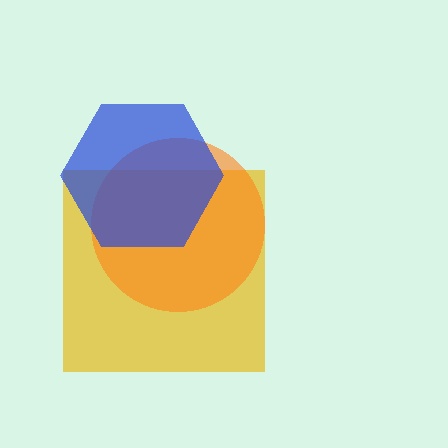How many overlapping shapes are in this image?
There are 3 overlapping shapes in the image.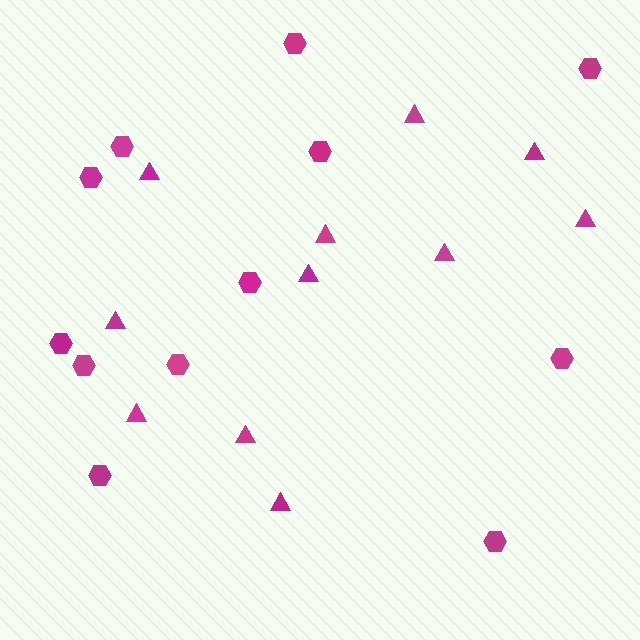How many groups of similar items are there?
There are 2 groups: one group of hexagons (12) and one group of triangles (11).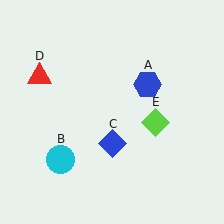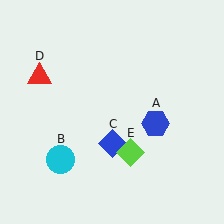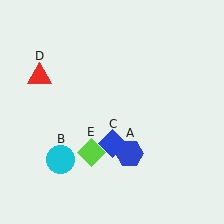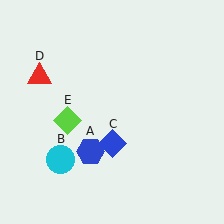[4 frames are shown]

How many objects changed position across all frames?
2 objects changed position: blue hexagon (object A), lime diamond (object E).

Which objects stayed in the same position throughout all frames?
Cyan circle (object B) and blue diamond (object C) and red triangle (object D) remained stationary.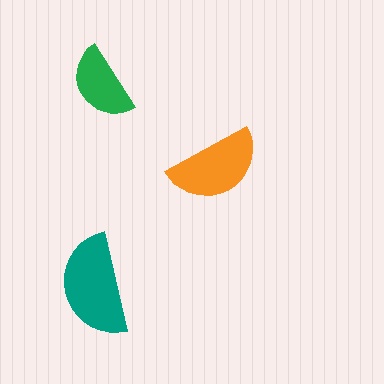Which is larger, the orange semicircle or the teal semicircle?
The teal one.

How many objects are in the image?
There are 3 objects in the image.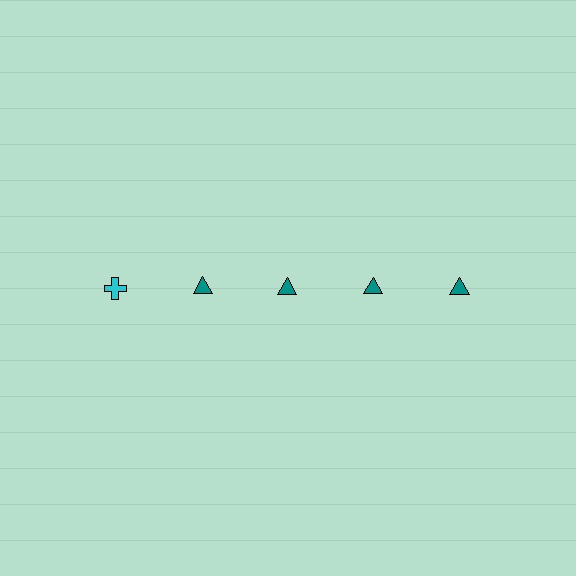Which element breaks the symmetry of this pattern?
The cyan cross in the top row, leftmost column breaks the symmetry. All other shapes are teal triangles.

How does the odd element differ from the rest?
It differs in both color (cyan instead of teal) and shape (cross instead of triangle).